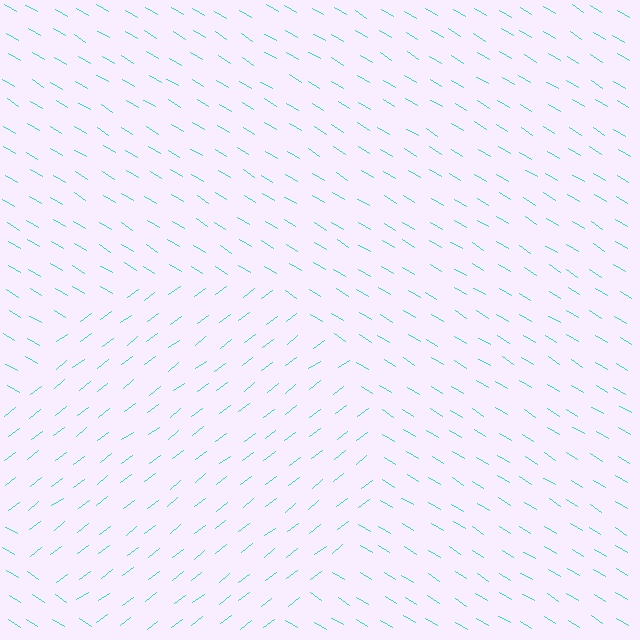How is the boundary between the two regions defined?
The boundary is defined purely by a change in line orientation (approximately 69 degrees difference). All lines are the same color and thickness.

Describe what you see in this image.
The image is filled with small cyan line segments. A circle region in the image has lines oriented differently from the surrounding lines, creating a visible texture boundary.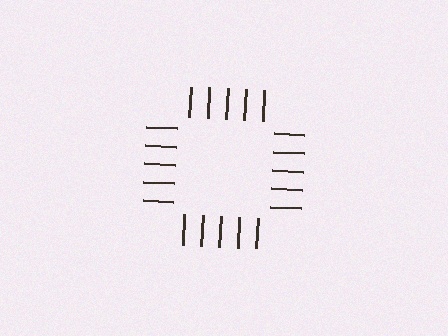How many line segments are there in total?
20 — 5 along each of the 4 edges.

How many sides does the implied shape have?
4 sides — the line-ends trace a square.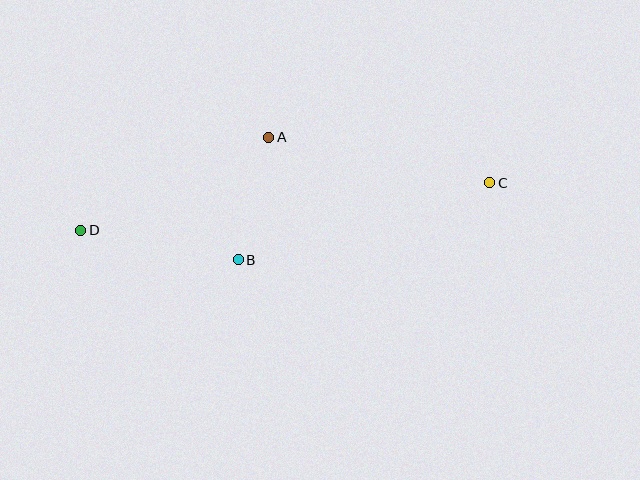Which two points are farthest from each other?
Points C and D are farthest from each other.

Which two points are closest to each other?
Points A and B are closest to each other.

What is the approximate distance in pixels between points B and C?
The distance between B and C is approximately 263 pixels.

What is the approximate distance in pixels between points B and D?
The distance between B and D is approximately 160 pixels.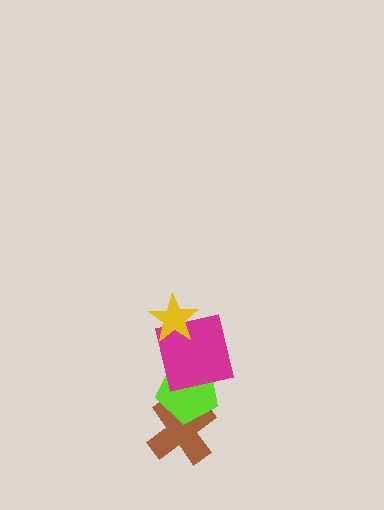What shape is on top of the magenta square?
The yellow star is on top of the magenta square.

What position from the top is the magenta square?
The magenta square is 2nd from the top.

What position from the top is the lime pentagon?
The lime pentagon is 3rd from the top.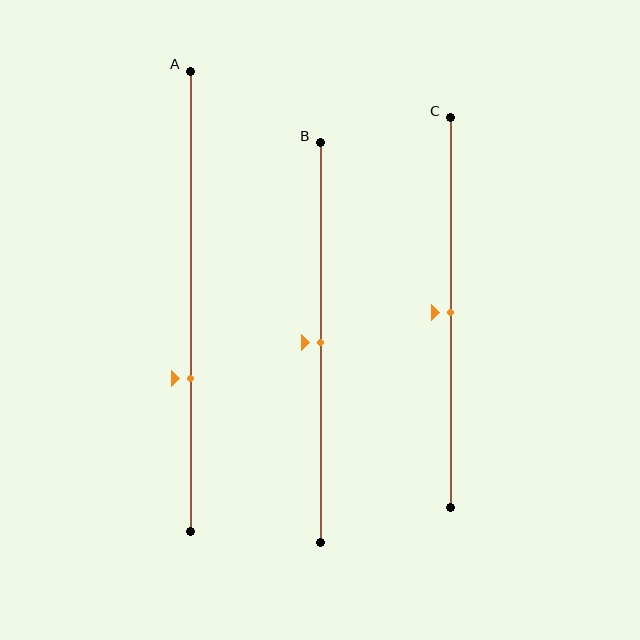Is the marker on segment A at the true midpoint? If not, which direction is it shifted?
No, the marker on segment A is shifted downward by about 17% of the segment length.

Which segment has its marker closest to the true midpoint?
Segment B has its marker closest to the true midpoint.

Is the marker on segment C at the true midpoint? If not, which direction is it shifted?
Yes, the marker on segment C is at the true midpoint.